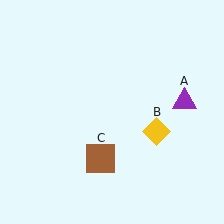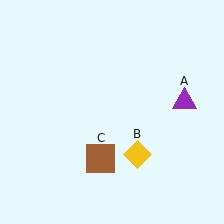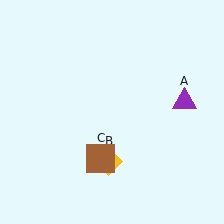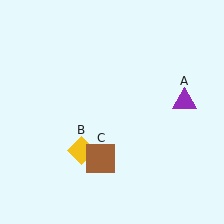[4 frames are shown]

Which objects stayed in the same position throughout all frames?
Purple triangle (object A) and brown square (object C) remained stationary.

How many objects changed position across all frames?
1 object changed position: yellow diamond (object B).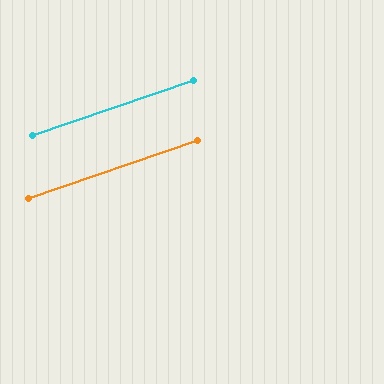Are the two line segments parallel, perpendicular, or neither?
Parallel — their directions differ by only 0.1°.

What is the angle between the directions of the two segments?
Approximately 0 degrees.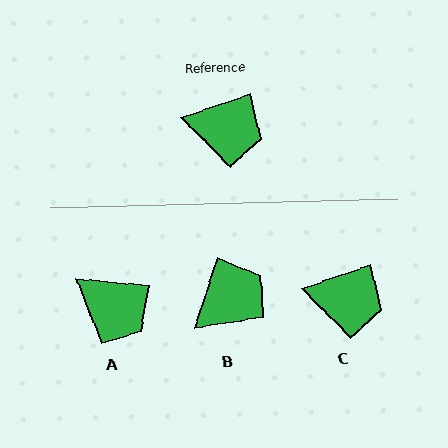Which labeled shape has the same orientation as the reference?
C.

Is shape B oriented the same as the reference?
No, it is off by about 53 degrees.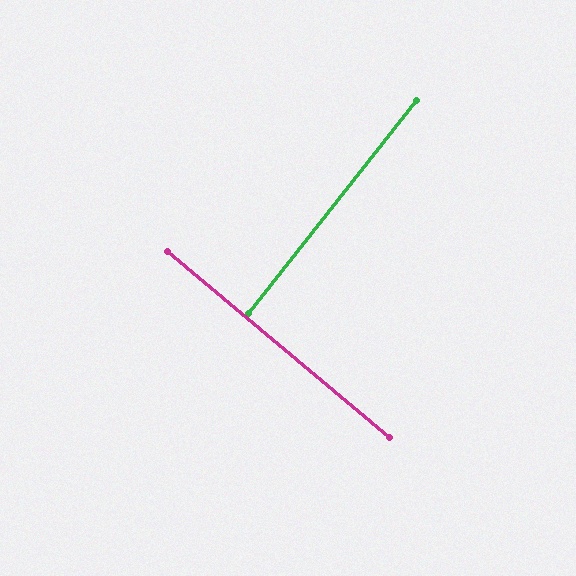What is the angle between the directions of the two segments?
Approximately 88 degrees.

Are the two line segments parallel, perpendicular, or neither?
Perpendicular — they meet at approximately 88°.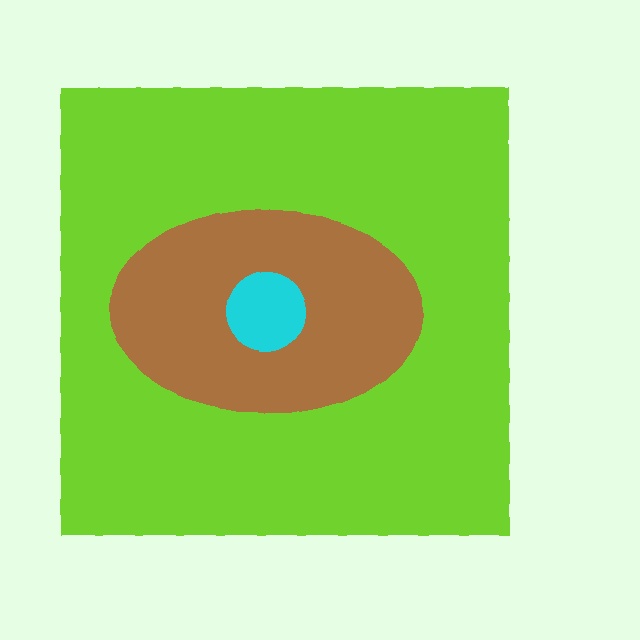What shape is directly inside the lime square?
The brown ellipse.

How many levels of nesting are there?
3.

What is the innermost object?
The cyan circle.